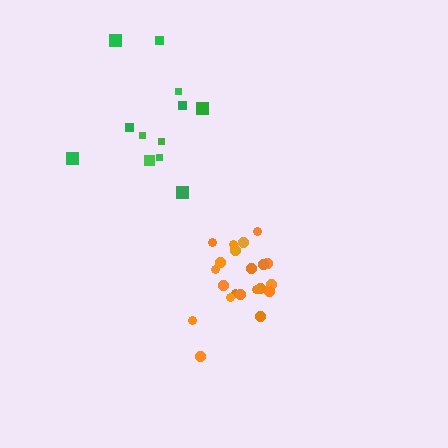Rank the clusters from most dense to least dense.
orange, green.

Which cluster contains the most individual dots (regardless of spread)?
Orange (21).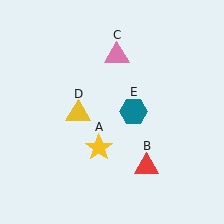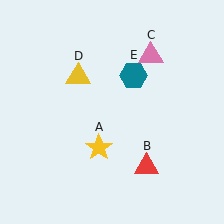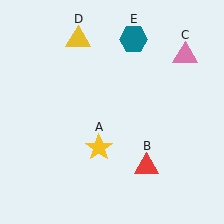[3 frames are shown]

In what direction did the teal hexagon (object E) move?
The teal hexagon (object E) moved up.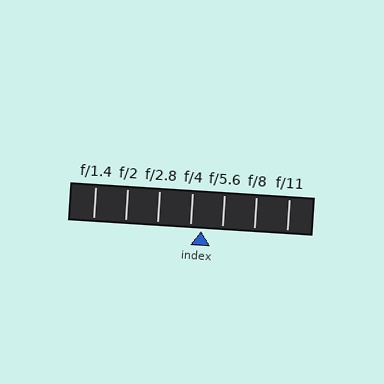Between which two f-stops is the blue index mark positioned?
The index mark is between f/4 and f/5.6.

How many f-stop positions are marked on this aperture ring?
There are 7 f-stop positions marked.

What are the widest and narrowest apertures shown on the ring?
The widest aperture shown is f/1.4 and the narrowest is f/11.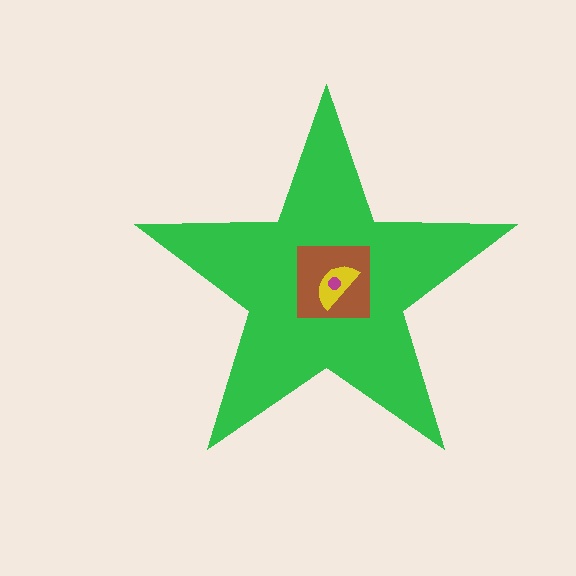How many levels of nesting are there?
4.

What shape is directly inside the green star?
The brown square.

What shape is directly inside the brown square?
The yellow semicircle.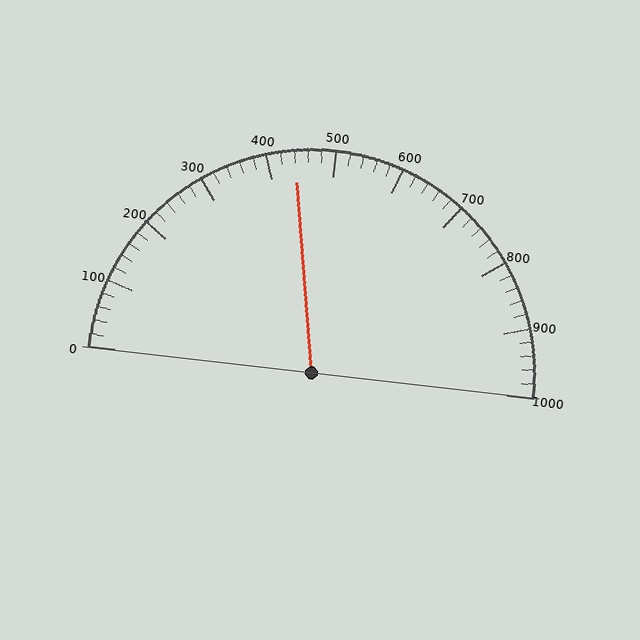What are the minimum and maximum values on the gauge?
The gauge ranges from 0 to 1000.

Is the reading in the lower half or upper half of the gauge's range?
The reading is in the lower half of the range (0 to 1000).